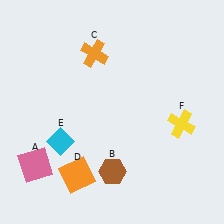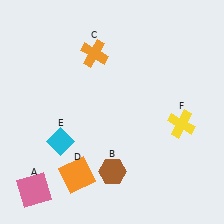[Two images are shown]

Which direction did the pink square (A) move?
The pink square (A) moved down.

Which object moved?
The pink square (A) moved down.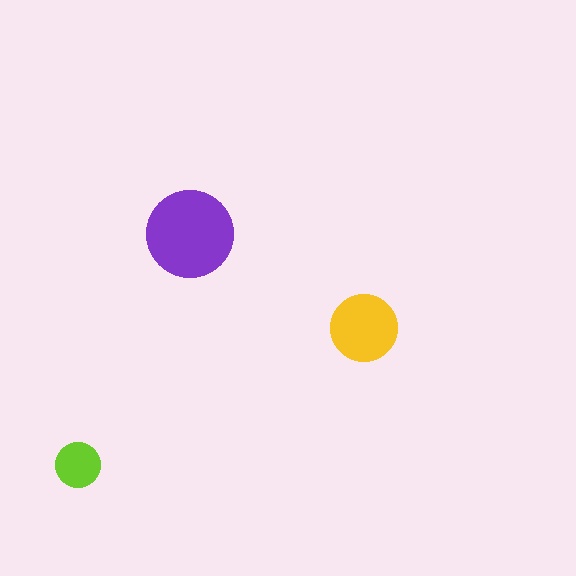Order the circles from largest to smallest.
the purple one, the yellow one, the lime one.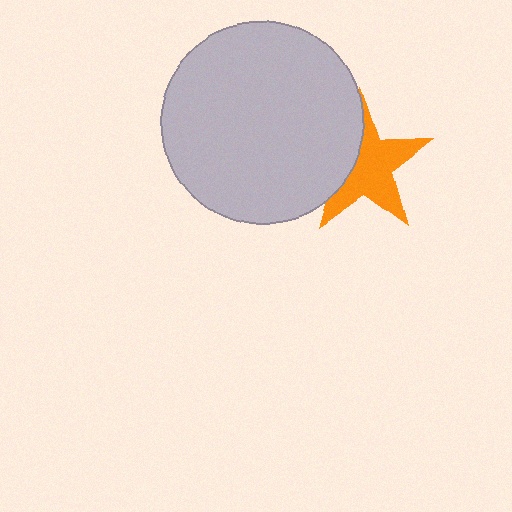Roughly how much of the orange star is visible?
About half of it is visible (roughly 64%).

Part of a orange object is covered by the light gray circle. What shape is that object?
It is a star.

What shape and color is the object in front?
The object in front is a light gray circle.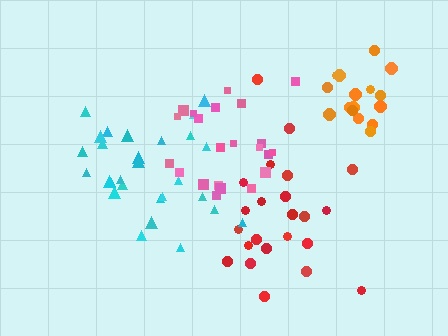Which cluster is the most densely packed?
Orange.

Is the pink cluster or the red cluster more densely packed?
Pink.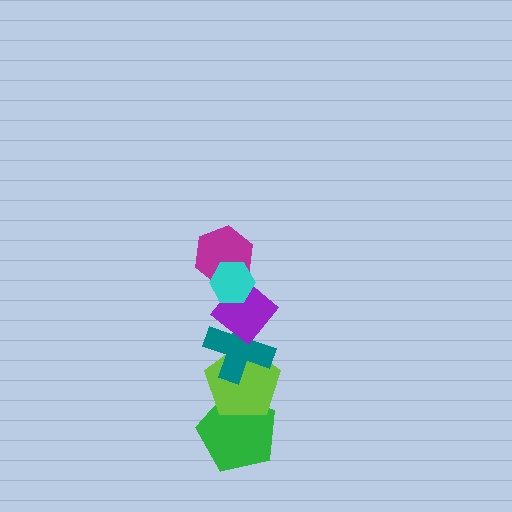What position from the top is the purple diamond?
The purple diamond is 3rd from the top.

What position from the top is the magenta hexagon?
The magenta hexagon is 2nd from the top.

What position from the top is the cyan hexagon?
The cyan hexagon is 1st from the top.